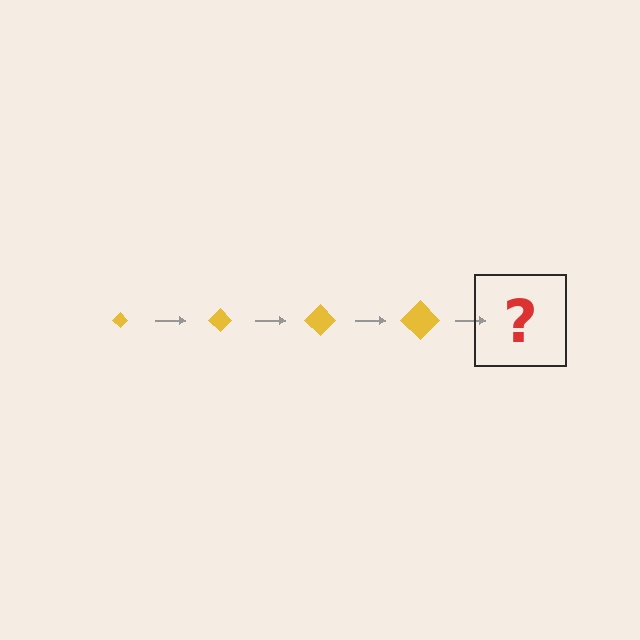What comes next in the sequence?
The next element should be a yellow diamond, larger than the previous one.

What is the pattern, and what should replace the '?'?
The pattern is that the diamond gets progressively larger each step. The '?' should be a yellow diamond, larger than the previous one.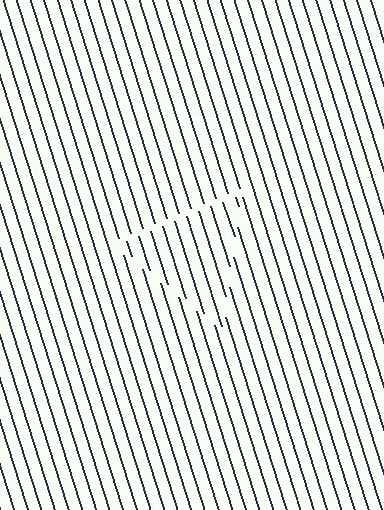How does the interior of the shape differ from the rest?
The interior of the shape contains the same grating, shifted by half a period — the contour is defined by the phase discontinuity where line-ends from the inner and outer gratings abut.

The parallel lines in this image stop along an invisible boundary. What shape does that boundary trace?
An illusory triangle. The interior of the shape contains the same grating, shifted by half a period — the contour is defined by the phase discontinuity where line-ends from the inner and outer gratings abut.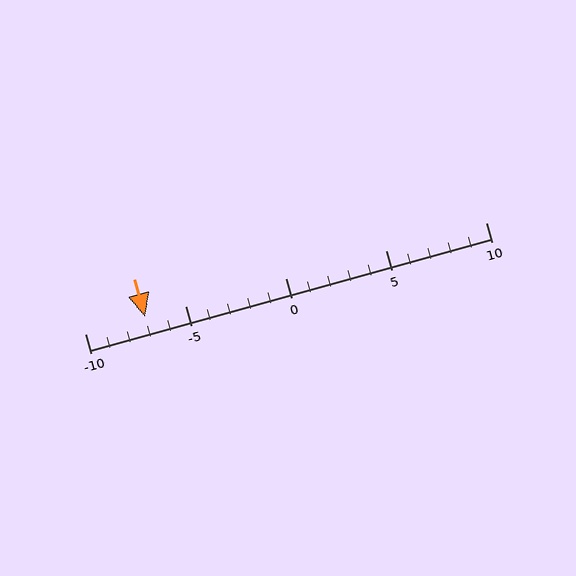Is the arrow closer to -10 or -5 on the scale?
The arrow is closer to -5.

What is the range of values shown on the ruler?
The ruler shows values from -10 to 10.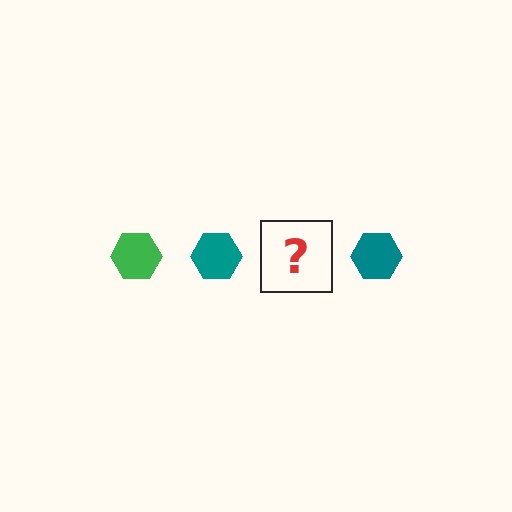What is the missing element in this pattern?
The missing element is a green hexagon.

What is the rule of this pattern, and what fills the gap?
The rule is that the pattern cycles through green, teal hexagons. The gap should be filled with a green hexagon.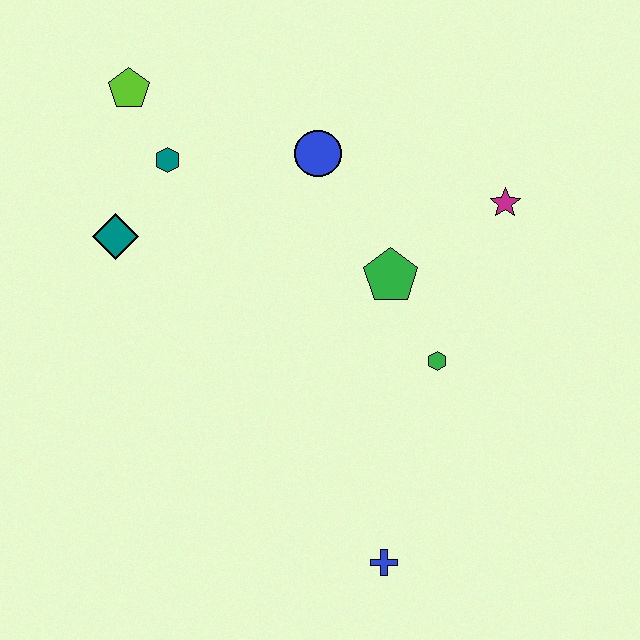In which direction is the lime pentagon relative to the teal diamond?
The lime pentagon is above the teal diamond.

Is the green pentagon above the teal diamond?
No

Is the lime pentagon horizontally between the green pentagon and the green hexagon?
No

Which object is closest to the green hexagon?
The green pentagon is closest to the green hexagon.